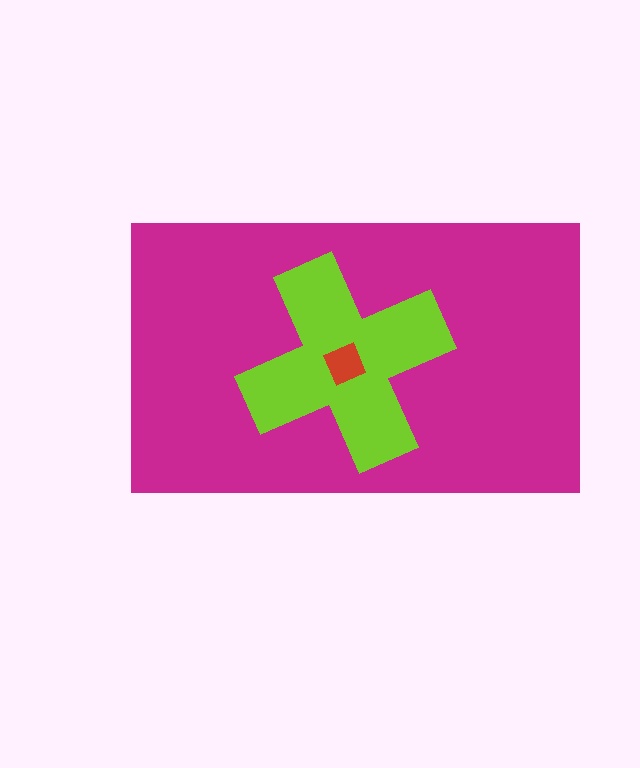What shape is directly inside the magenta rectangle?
The lime cross.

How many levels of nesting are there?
3.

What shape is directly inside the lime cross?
The red square.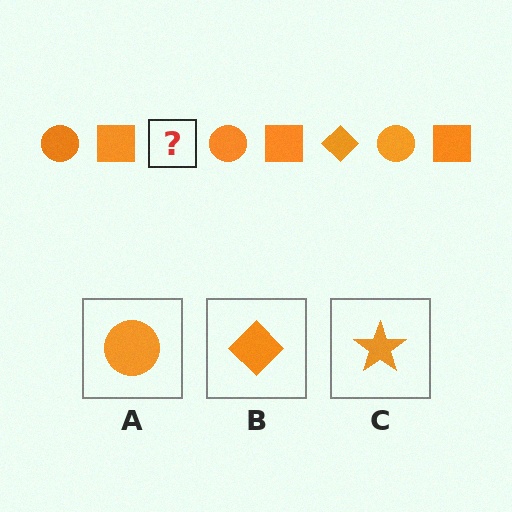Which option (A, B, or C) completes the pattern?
B.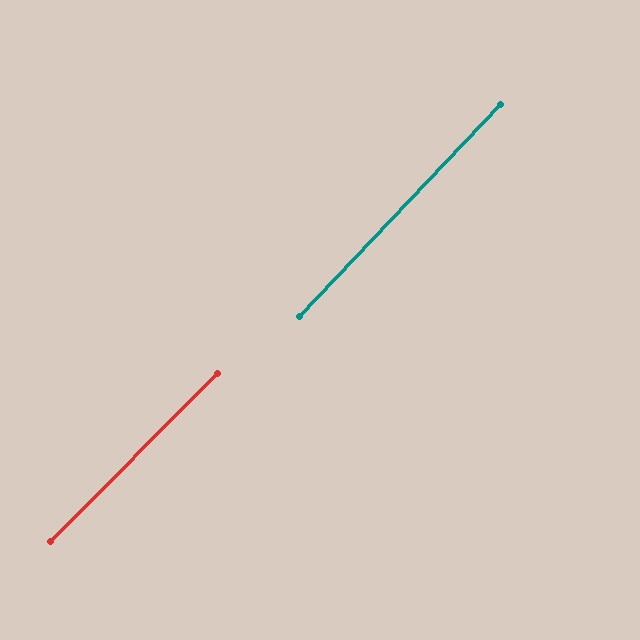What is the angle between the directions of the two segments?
Approximately 2 degrees.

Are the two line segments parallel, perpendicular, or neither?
Parallel — their directions differ by only 1.7°.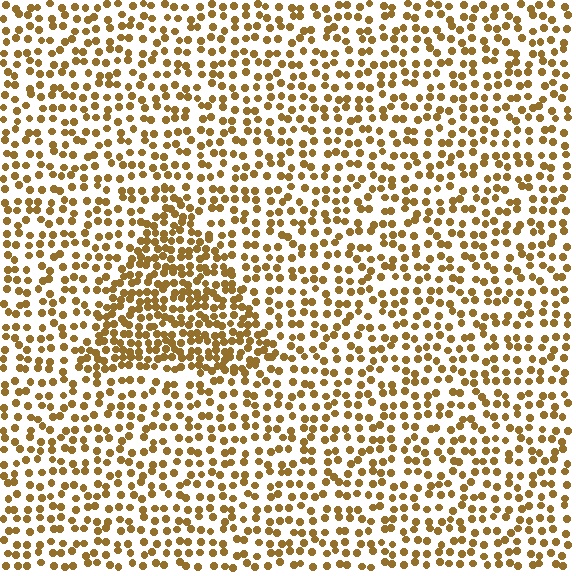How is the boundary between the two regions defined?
The boundary is defined by a change in element density (approximately 1.8x ratio). All elements are the same color, size, and shape.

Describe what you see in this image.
The image contains small brown elements arranged at two different densities. A triangle-shaped region is visible where the elements are more densely packed than the surrounding area.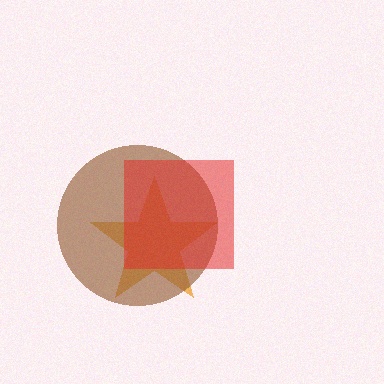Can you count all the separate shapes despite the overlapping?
Yes, there are 3 separate shapes.